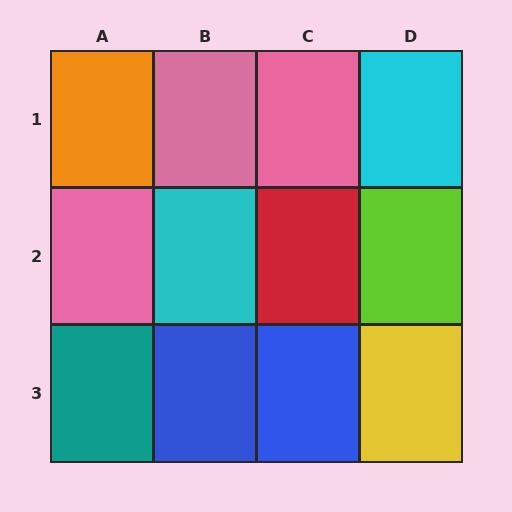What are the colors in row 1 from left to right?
Orange, pink, pink, cyan.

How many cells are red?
1 cell is red.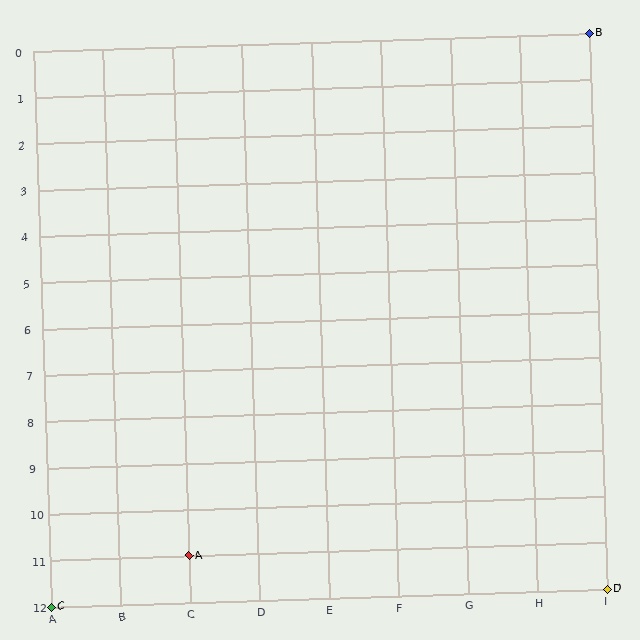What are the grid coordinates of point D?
Point D is at grid coordinates (I, 12).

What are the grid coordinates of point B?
Point B is at grid coordinates (I, 0).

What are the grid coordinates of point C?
Point C is at grid coordinates (A, 12).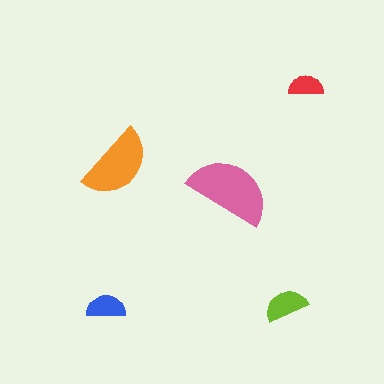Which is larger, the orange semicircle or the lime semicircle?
The orange one.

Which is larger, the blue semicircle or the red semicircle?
The blue one.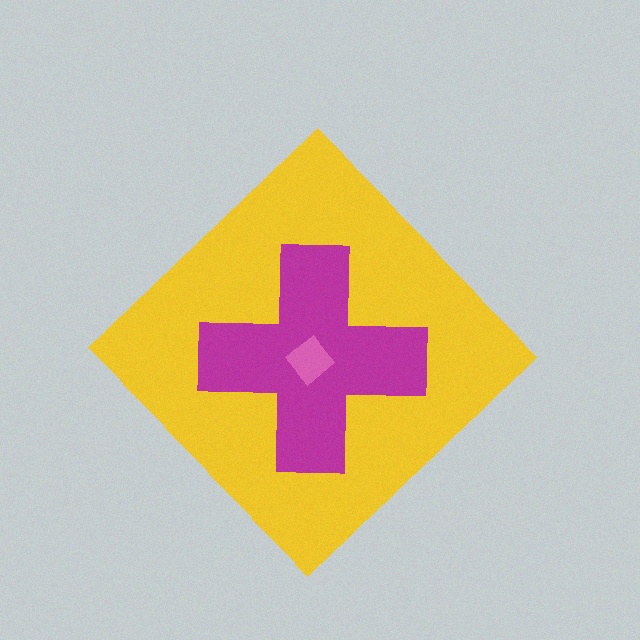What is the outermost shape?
The yellow diamond.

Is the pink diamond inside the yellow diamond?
Yes.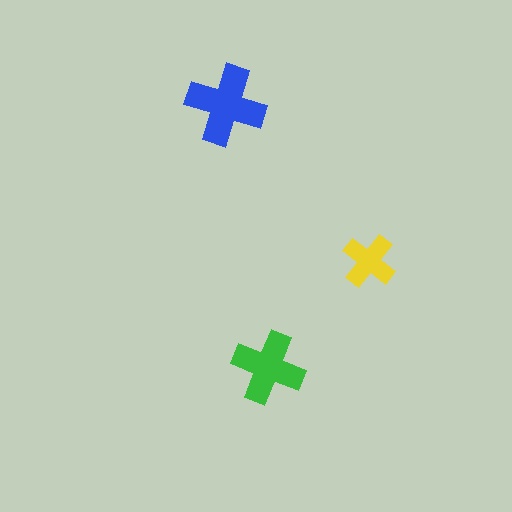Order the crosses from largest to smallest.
the blue one, the green one, the yellow one.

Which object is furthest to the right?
The yellow cross is rightmost.